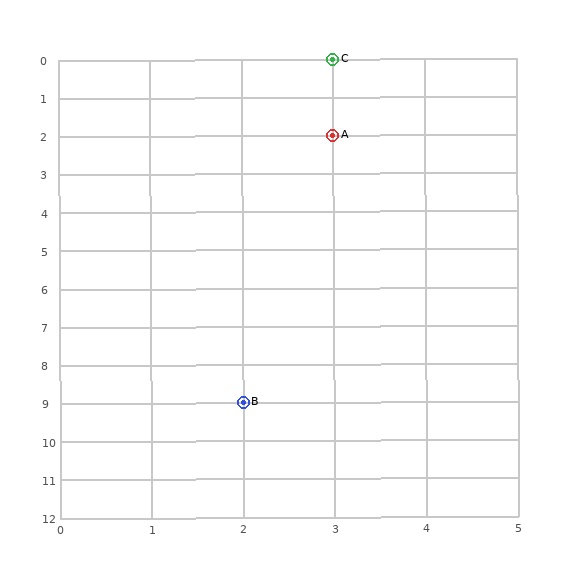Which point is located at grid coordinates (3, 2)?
Point A is at (3, 2).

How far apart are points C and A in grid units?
Points C and A are 2 rows apart.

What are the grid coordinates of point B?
Point B is at grid coordinates (2, 9).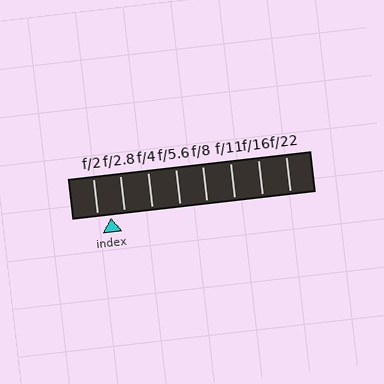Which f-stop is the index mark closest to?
The index mark is closest to f/2.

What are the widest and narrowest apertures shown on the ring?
The widest aperture shown is f/2 and the narrowest is f/22.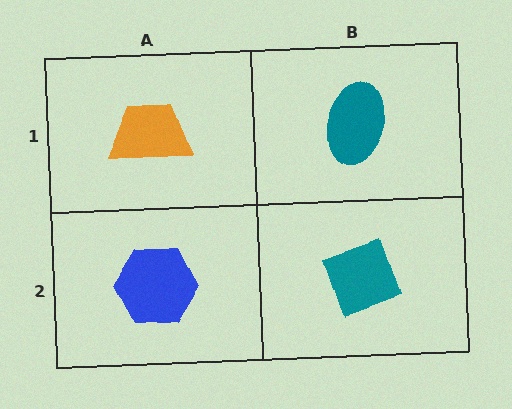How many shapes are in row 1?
2 shapes.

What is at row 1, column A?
An orange trapezoid.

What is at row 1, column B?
A teal ellipse.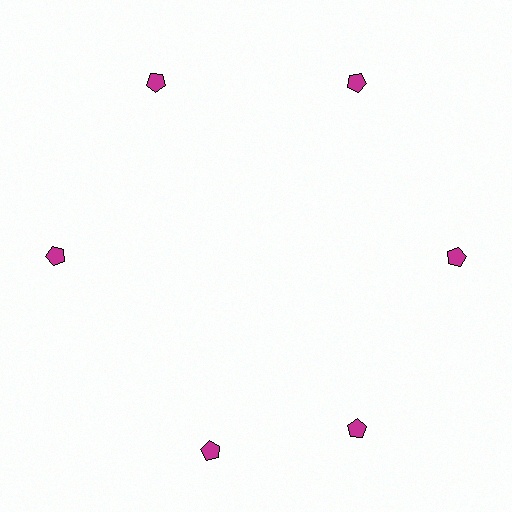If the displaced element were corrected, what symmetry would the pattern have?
It would have 6-fold rotational symmetry — the pattern would map onto itself every 60 degrees.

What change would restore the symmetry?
The symmetry would be restored by rotating it back into even spacing with its neighbors so that all 6 pentagons sit at equal angles and equal distance from the center.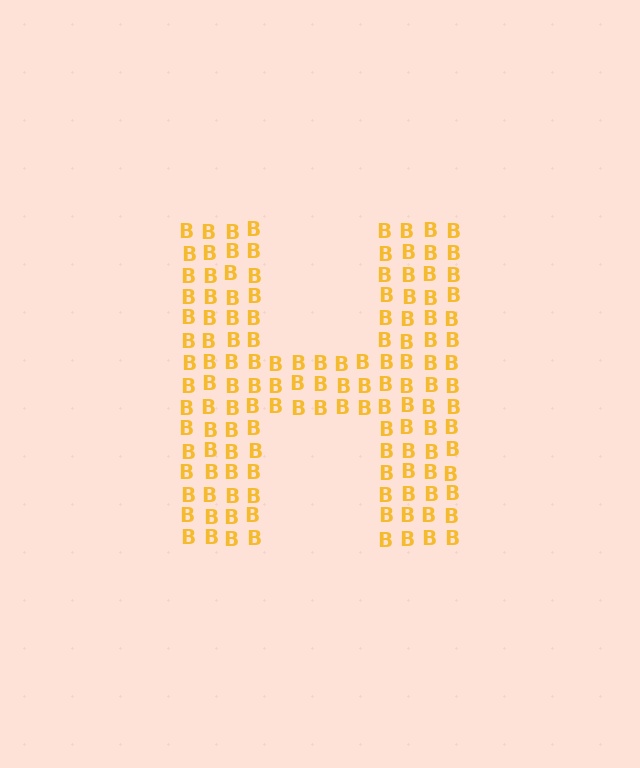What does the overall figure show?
The overall figure shows the letter H.